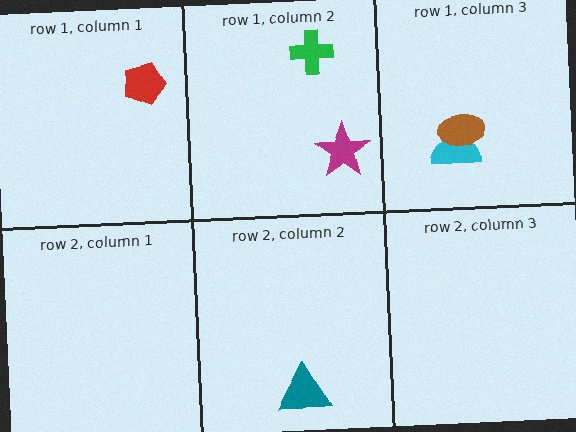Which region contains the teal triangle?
The row 2, column 2 region.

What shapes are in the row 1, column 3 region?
The cyan semicircle, the brown ellipse.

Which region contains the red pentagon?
The row 1, column 1 region.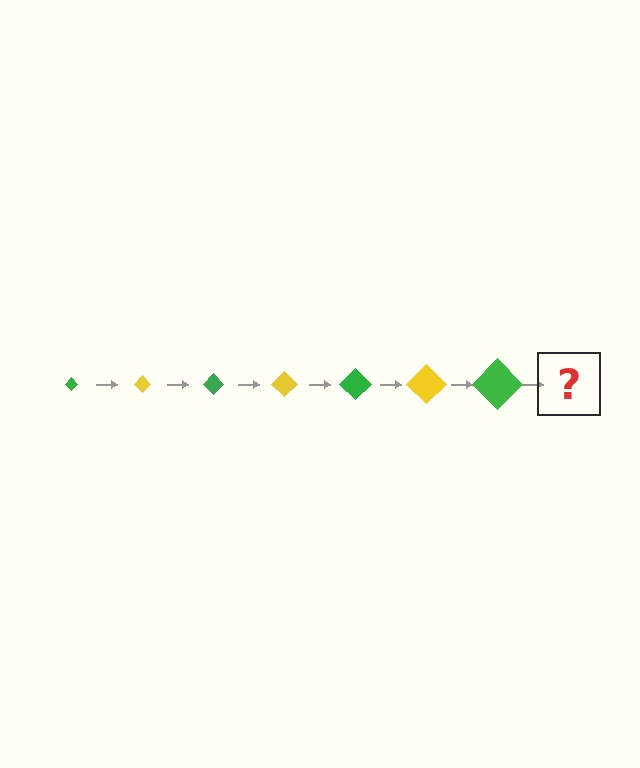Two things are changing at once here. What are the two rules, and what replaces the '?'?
The two rules are that the diamond grows larger each step and the color cycles through green and yellow. The '?' should be a yellow diamond, larger than the previous one.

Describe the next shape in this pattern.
It should be a yellow diamond, larger than the previous one.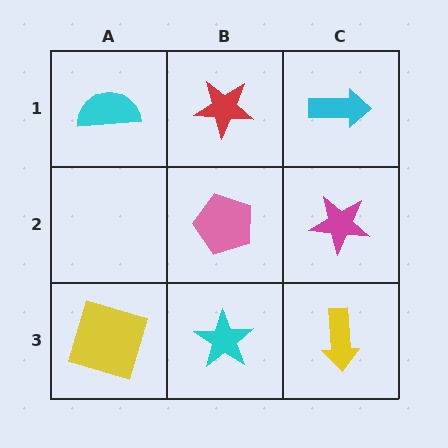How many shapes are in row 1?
3 shapes.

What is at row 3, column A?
A yellow square.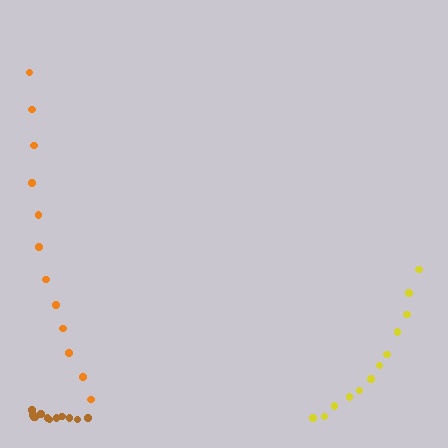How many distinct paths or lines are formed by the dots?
There are 3 distinct paths.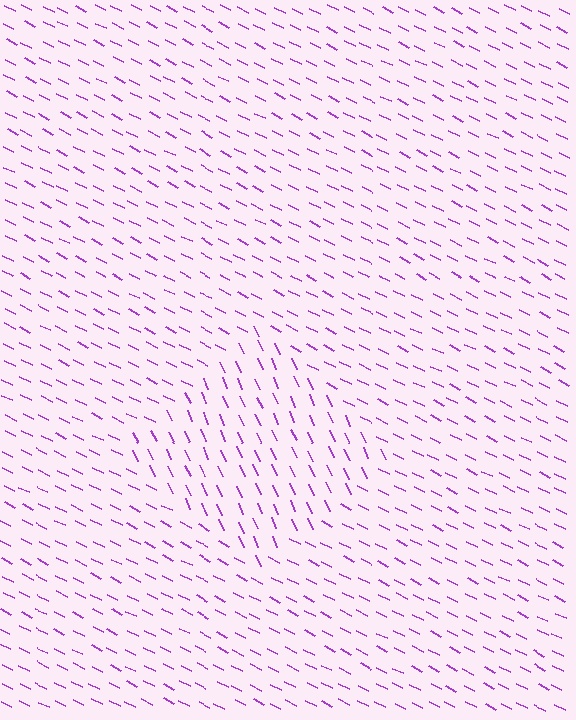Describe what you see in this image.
The image is filled with small purple line segments. A diamond region in the image has lines oriented differently from the surrounding lines, creating a visible texture boundary.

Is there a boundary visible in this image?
Yes, there is a texture boundary formed by a change in line orientation.